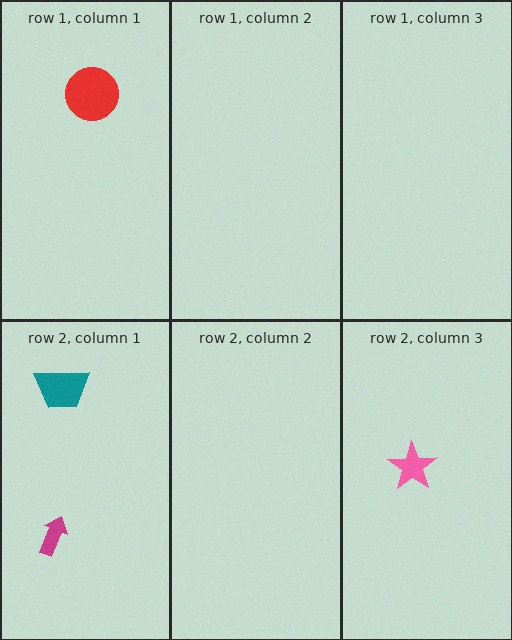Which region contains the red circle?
The row 1, column 1 region.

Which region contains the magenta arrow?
The row 2, column 1 region.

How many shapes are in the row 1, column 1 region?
1.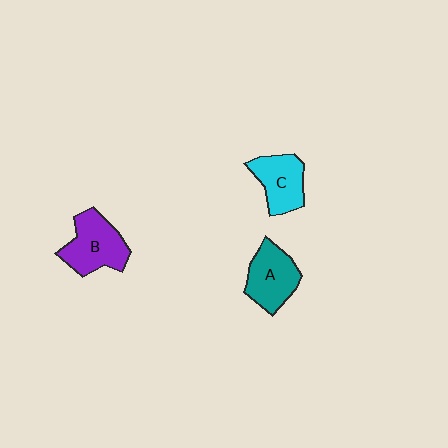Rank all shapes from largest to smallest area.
From largest to smallest: B (purple), A (teal), C (cyan).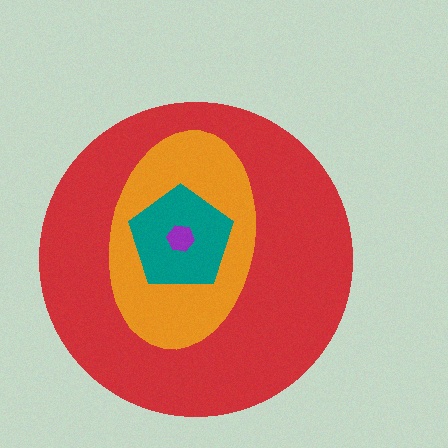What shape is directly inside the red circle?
The orange ellipse.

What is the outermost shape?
The red circle.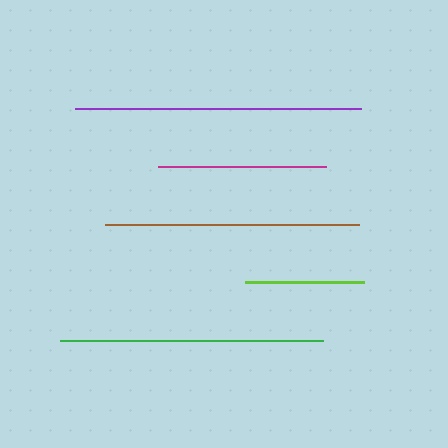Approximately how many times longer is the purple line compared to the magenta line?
The purple line is approximately 1.7 times the length of the magenta line.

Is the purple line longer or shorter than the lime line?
The purple line is longer than the lime line.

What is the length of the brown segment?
The brown segment is approximately 254 pixels long.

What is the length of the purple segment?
The purple segment is approximately 287 pixels long.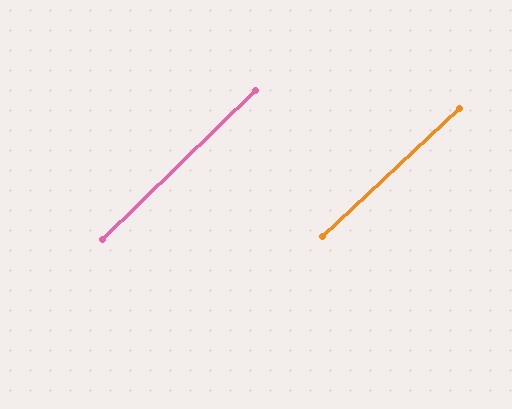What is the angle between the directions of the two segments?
Approximately 1 degree.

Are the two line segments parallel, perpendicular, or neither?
Parallel — their directions differ by only 1.2°.